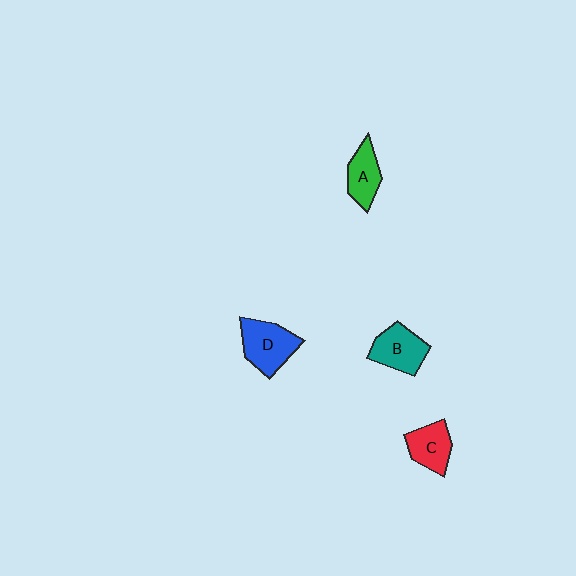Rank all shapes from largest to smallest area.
From largest to smallest: D (blue), B (teal), C (red), A (green).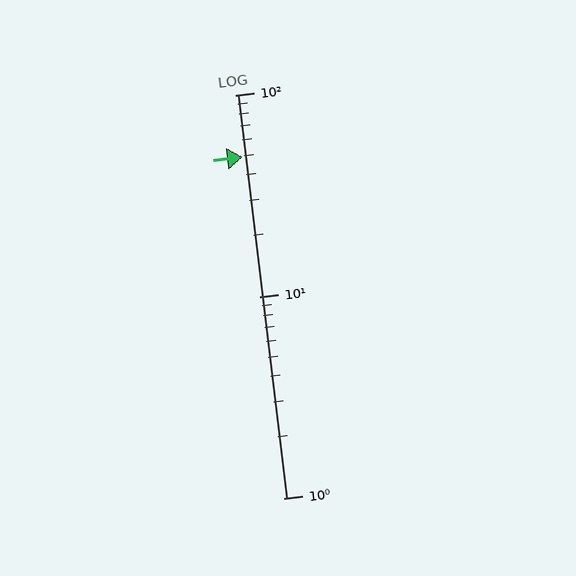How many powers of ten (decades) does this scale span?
The scale spans 2 decades, from 1 to 100.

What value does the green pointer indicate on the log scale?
The pointer indicates approximately 49.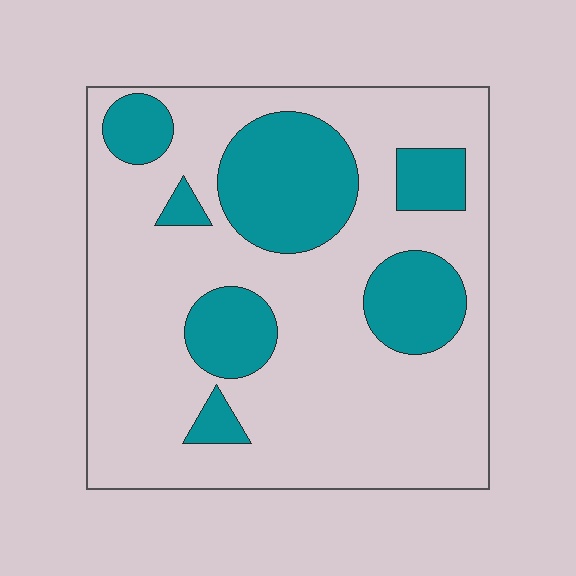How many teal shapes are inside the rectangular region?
7.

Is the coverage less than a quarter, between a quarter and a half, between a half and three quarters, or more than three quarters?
Between a quarter and a half.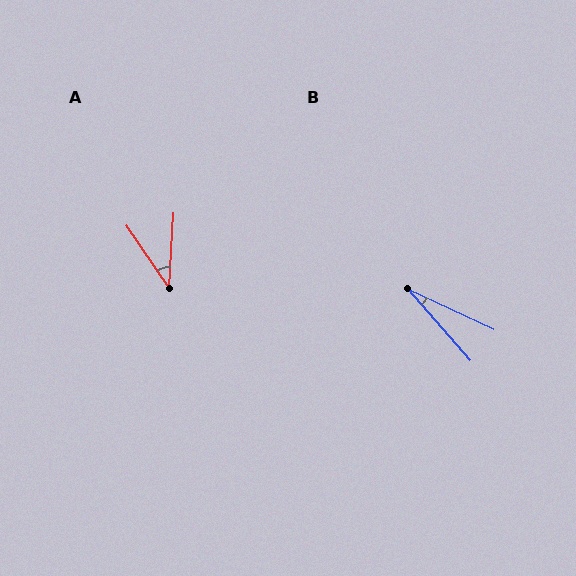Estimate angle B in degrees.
Approximately 23 degrees.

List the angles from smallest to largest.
B (23°), A (37°).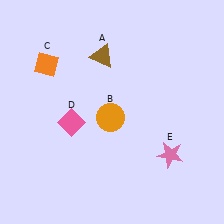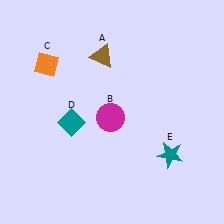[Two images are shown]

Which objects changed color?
B changed from orange to magenta. D changed from pink to teal. E changed from pink to teal.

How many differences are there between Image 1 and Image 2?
There are 3 differences between the two images.